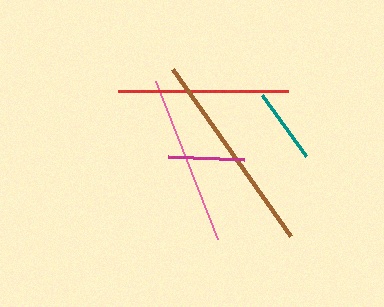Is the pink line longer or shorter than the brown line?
The brown line is longer than the pink line.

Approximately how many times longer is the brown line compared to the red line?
The brown line is approximately 1.2 times the length of the red line.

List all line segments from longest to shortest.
From longest to shortest: brown, red, pink, magenta, teal.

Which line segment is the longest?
The brown line is the longest at approximately 205 pixels.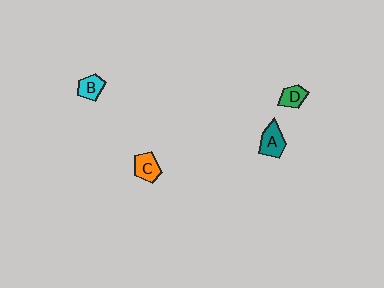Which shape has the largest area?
Shape A (teal).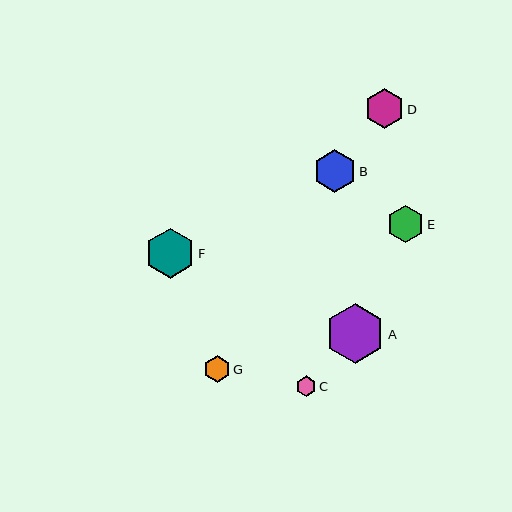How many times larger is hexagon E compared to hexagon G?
Hexagon E is approximately 1.4 times the size of hexagon G.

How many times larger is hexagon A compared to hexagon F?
Hexagon A is approximately 1.2 times the size of hexagon F.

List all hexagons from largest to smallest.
From largest to smallest: A, F, B, D, E, G, C.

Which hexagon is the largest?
Hexagon A is the largest with a size of approximately 60 pixels.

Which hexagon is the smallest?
Hexagon C is the smallest with a size of approximately 21 pixels.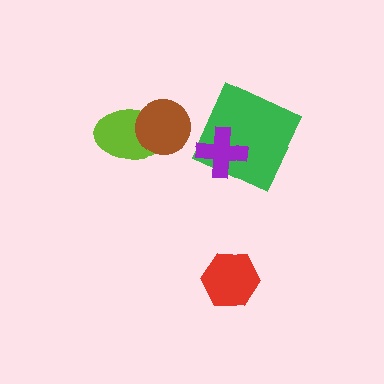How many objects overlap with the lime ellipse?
1 object overlaps with the lime ellipse.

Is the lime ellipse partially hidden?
Yes, it is partially covered by another shape.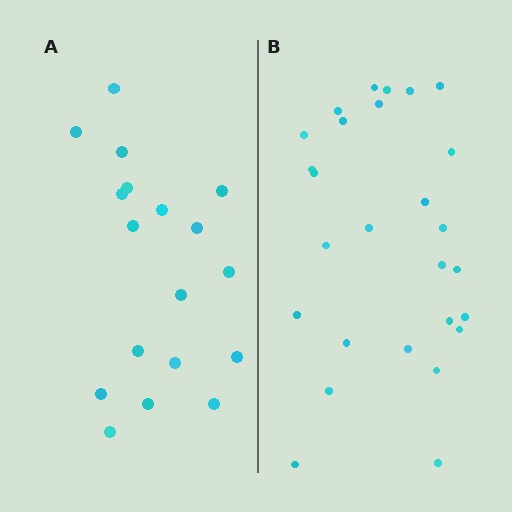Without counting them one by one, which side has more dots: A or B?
Region B (the right region) has more dots.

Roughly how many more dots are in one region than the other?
Region B has roughly 8 or so more dots than region A.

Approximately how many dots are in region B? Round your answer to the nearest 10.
About 30 dots. (The exact count is 27, which rounds to 30.)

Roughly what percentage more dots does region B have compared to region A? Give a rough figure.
About 50% more.